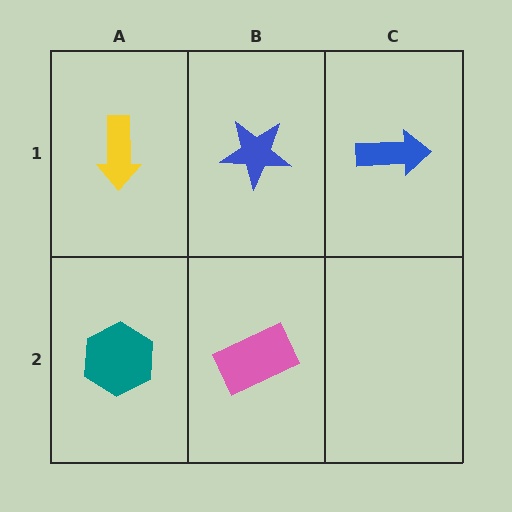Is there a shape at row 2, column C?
No, that cell is empty.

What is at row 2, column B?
A pink rectangle.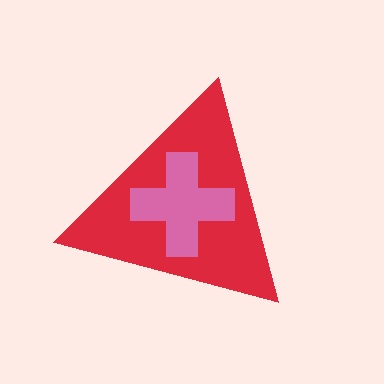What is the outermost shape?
The red triangle.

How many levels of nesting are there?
2.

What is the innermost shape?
The pink cross.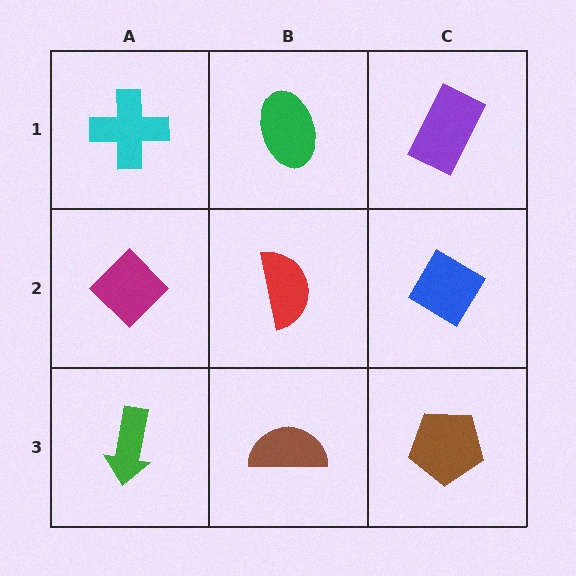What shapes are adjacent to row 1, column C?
A blue diamond (row 2, column C), a green ellipse (row 1, column B).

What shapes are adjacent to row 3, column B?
A red semicircle (row 2, column B), a green arrow (row 3, column A), a brown pentagon (row 3, column C).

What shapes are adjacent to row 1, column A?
A magenta diamond (row 2, column A), a green ellipse (row 1, column B).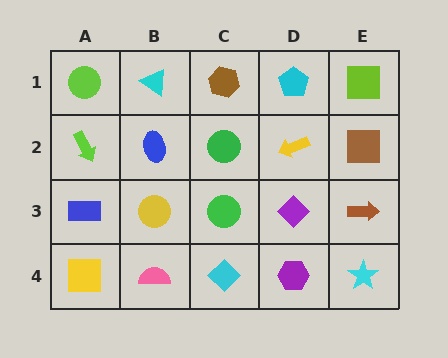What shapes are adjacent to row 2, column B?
A cyan triangle (row 1, column B), a yellow circle (row 3, column B), a lime arrow (row 2, column A), a green circle (row 2, column C).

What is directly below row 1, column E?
A brown square.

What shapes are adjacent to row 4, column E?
A brown arrow (row 3, column E), a purple hexagon (row 4, column D).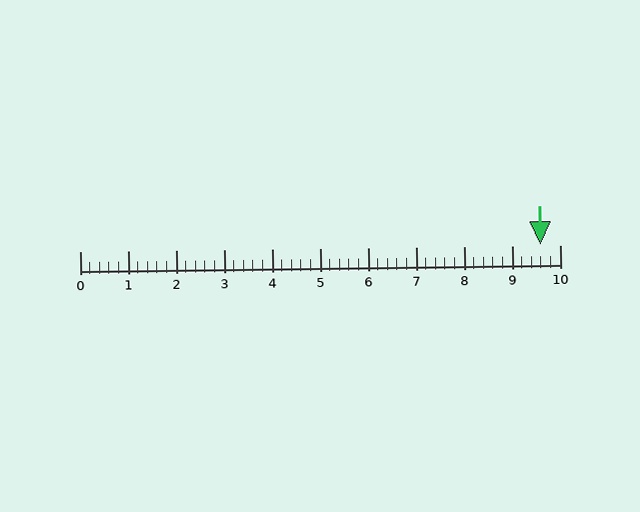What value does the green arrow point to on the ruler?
The green arrow points to approximately 9.6.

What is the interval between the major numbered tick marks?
The major tick marks are spaced 1 units apart.